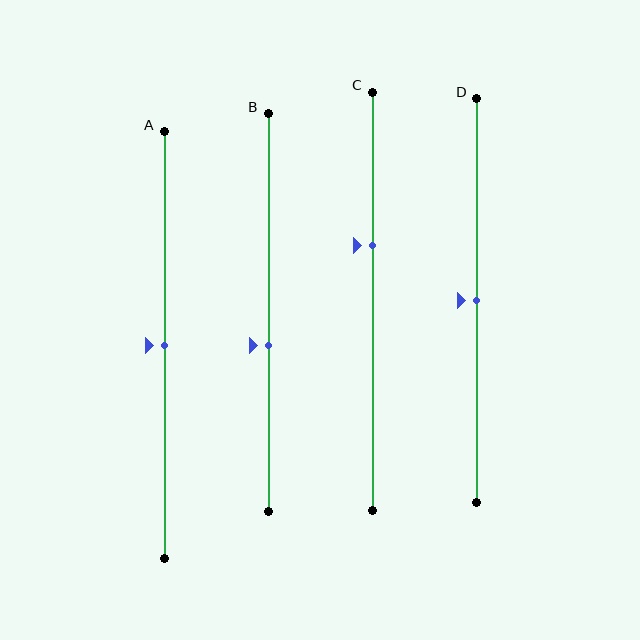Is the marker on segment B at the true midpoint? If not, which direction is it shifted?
No, the marker on segment B is shifted downward by about 8% of the segment length.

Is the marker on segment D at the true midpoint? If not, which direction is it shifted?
Yes, the marker on segment D is at the true midpoint.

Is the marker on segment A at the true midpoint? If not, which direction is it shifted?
Yes, the marker on segment A is at the true midpoint.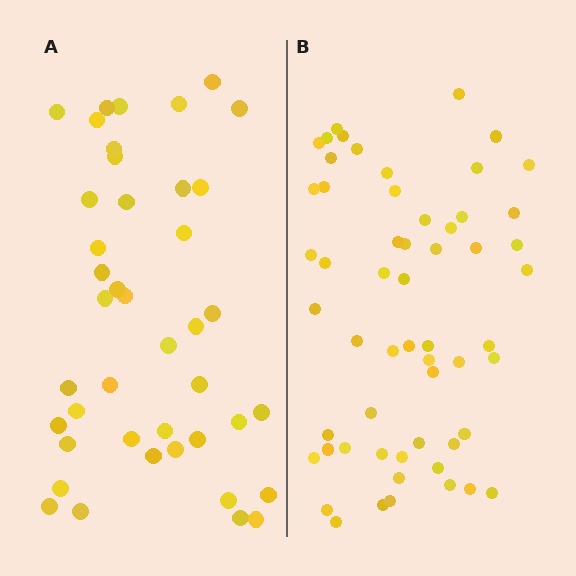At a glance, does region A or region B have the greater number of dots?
Region B (the right region) has more dots.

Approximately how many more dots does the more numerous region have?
Region B has approximately 15 more dots than region A.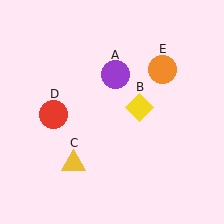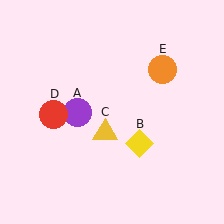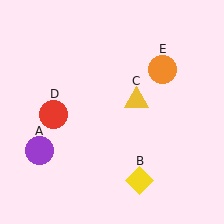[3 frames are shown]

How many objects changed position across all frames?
3 objects changed position: purple circle (object A), yellow diamond (object B), yellow triangle (object C).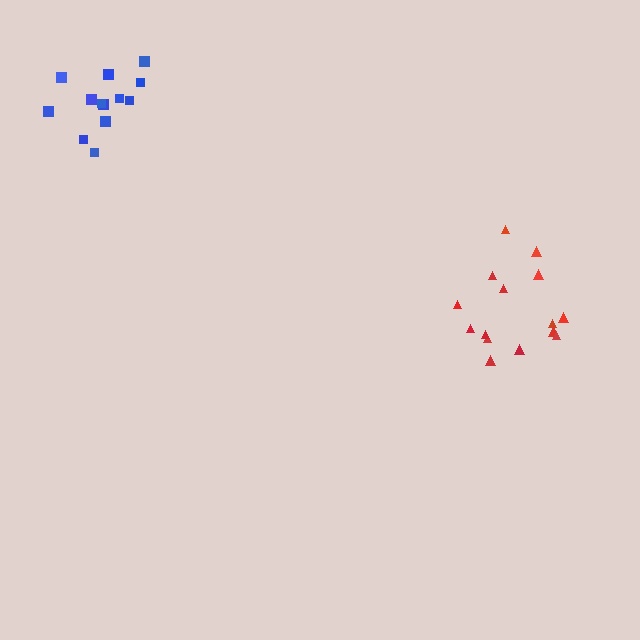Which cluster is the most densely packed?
Blue.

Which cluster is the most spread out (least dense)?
Red.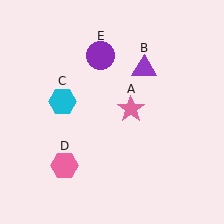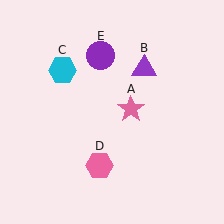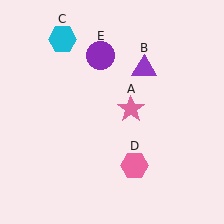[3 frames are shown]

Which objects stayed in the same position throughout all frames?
Pink star (object A) and purple triangle (object B) and purple circle (object E) remained stationary.